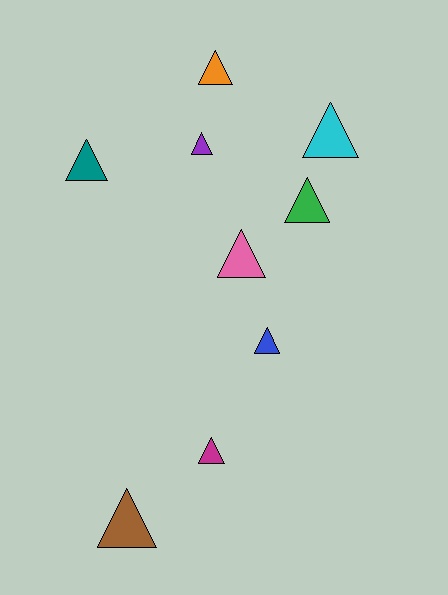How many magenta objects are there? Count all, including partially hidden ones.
There is 1 magenta object.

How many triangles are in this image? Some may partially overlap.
There are 9 triangles.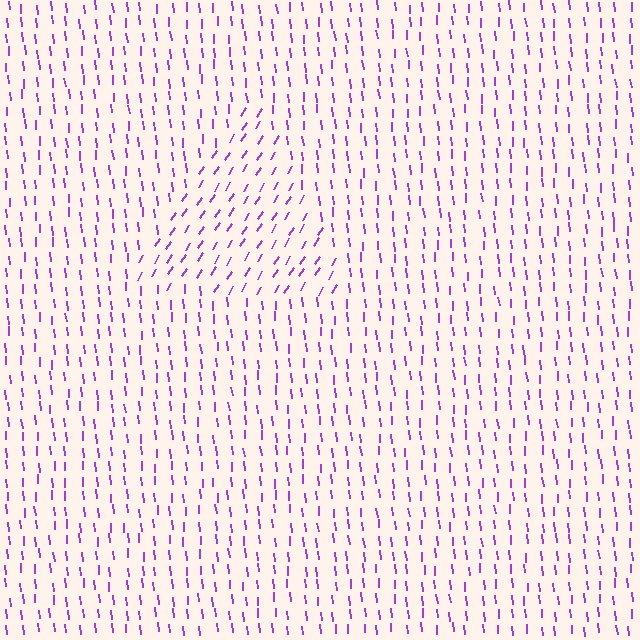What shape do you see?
I see a triangle.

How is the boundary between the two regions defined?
The boundary is defined purely by a change in line orientation (approximately 38 degrees difference). All lines are the same color and thickness.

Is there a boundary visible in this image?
Yes, there is a texture boundary formed by a change in line orientation.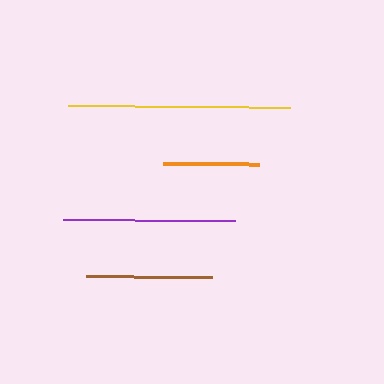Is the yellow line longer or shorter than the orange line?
The yellow line is longer than the orange line.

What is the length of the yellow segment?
The yellow segment is approximately 222 pixels long.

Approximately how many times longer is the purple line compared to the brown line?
The purple line is approximately 1.4 times the length of the brown line.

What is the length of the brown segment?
The brown segment is approximately 126 pixels long.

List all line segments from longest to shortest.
From longest to shortest: yellow, purple, brown, orange.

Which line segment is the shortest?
The orange line is the shortest at approximately 95 pixels.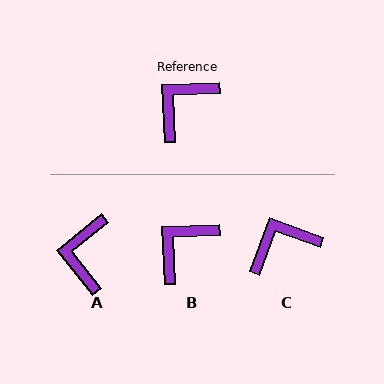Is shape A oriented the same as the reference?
No, it is off by about 36 degrees.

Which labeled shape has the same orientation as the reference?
B.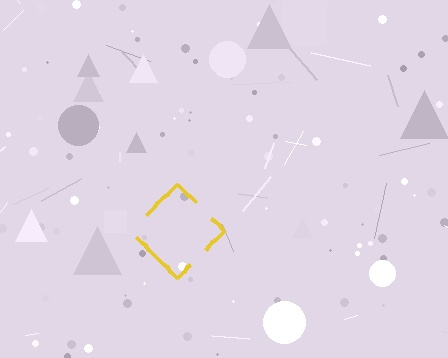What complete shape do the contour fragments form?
The contour fragments form a diamond.